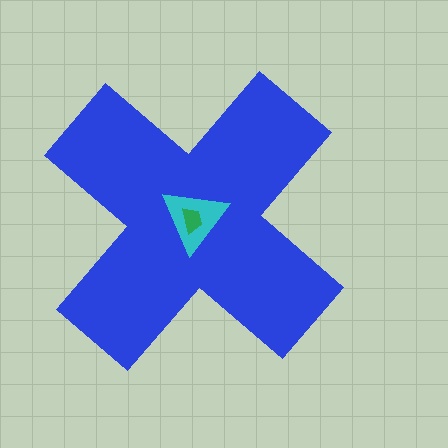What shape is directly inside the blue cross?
The cyan triangle.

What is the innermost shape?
The green trapezoid.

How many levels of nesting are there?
3.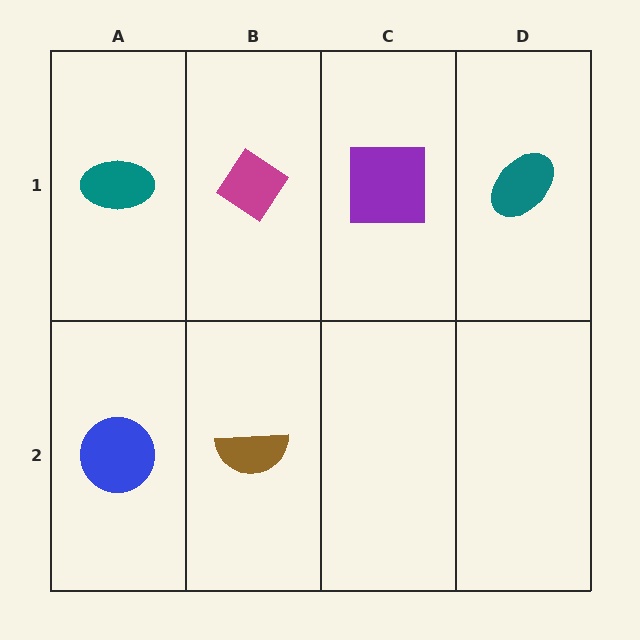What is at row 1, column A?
A teal ellipse.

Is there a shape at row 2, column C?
No, that cell is empty.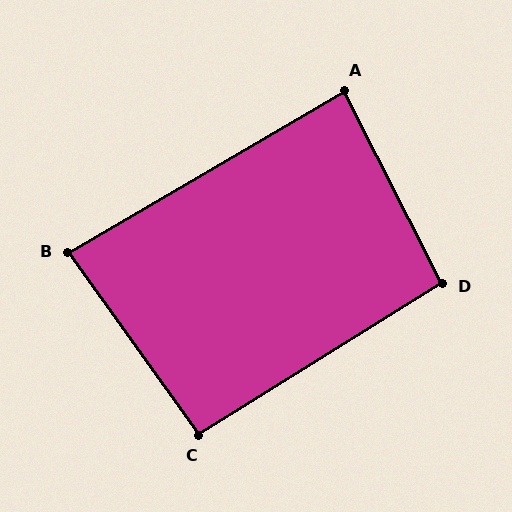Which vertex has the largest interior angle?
D, at approximately 95 degrees.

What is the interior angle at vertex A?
Approximately 86 degrees (approximately right).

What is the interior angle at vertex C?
Approximately 94 degrees (approximately right).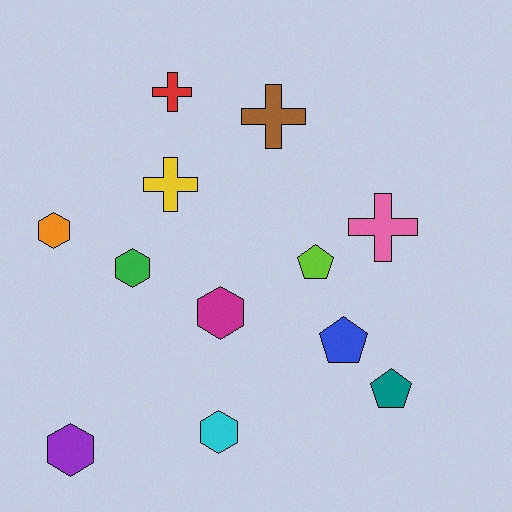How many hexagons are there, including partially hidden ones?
There are 5 hexagons.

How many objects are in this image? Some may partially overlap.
There are 12 objects.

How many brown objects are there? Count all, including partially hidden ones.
There is 1 brown object.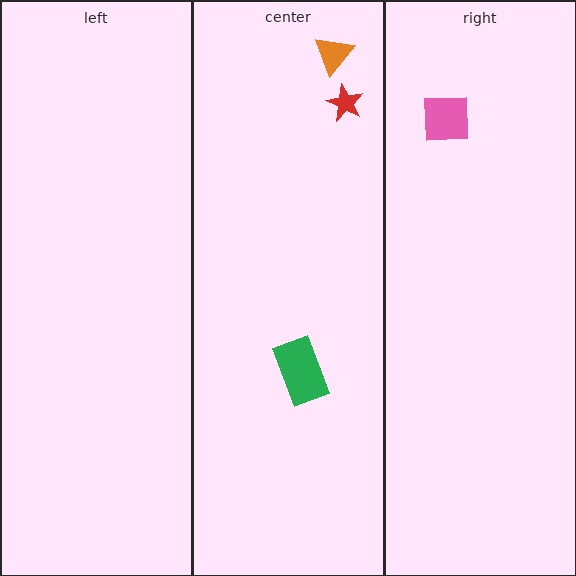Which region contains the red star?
The center region.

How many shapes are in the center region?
3.